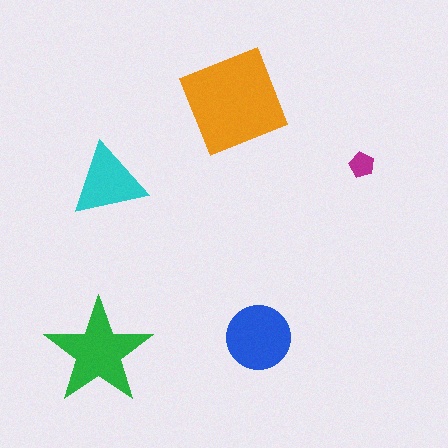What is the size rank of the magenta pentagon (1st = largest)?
5th.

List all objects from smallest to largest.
The magenta pentagon, the cyan triangle, the blue circle, the green star, the orange diamond.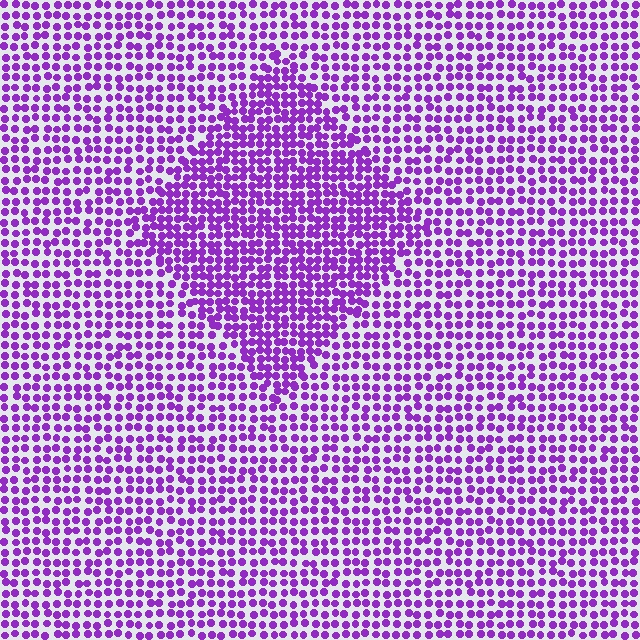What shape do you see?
I see a diamond.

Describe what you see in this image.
The image contains small purple elements arranged at two different densities. A diamond-shaped region is visible where the elements are more densely packed than the surrounding area.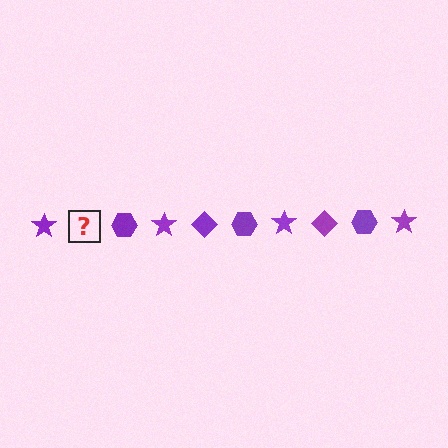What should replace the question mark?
The question mark should be replaced with a purple diamond.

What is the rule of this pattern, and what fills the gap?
The rule is that the pattern cycles through star, diamond, hexagon shapes in purple. The gap should be filled with a purple diamond.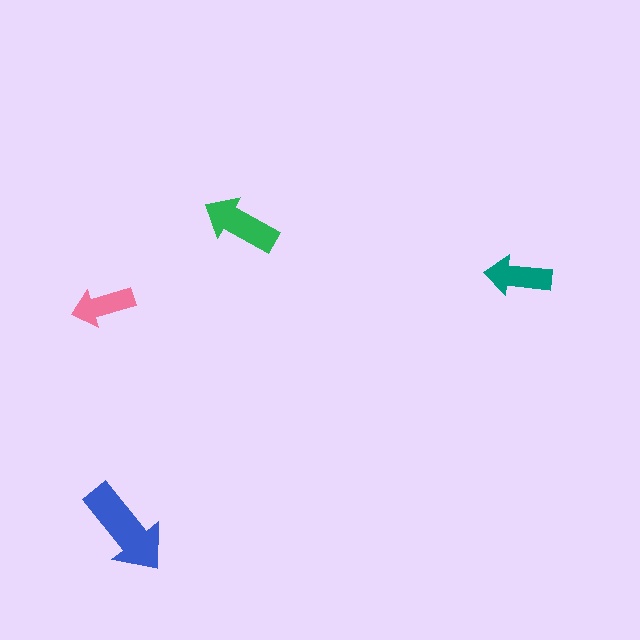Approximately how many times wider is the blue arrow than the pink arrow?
About 1.5 times wider.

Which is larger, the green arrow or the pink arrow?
The green one.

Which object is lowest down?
The blue arrow is bottommost.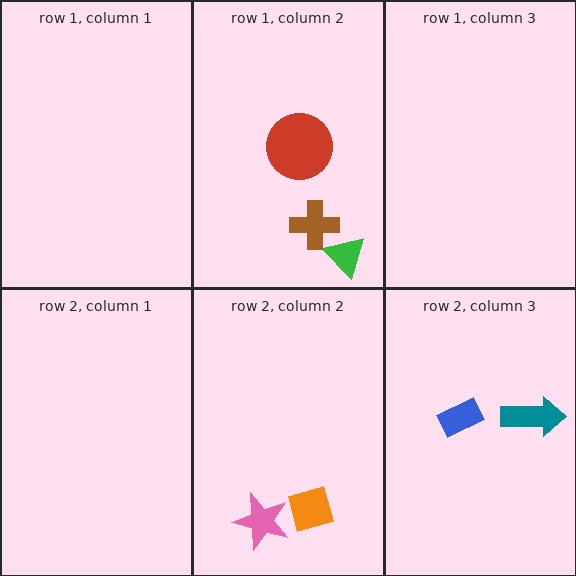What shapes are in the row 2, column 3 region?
The teal arrow, the blue rectangle.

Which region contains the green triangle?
The row 1, column 2 region.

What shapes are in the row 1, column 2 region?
The green triangle, the brown cross, the red circle.